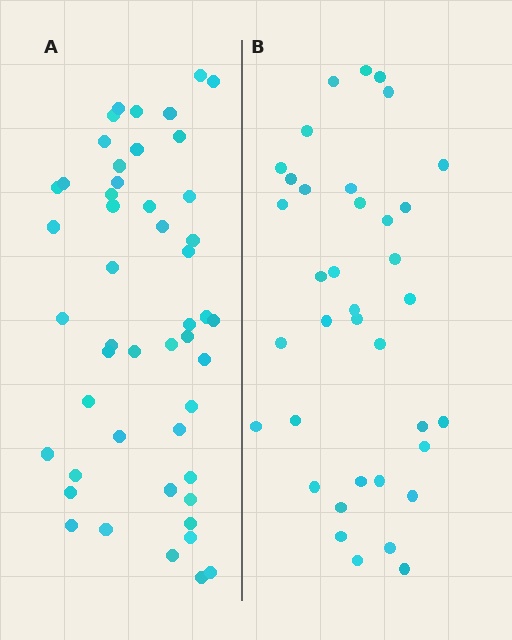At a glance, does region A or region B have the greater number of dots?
Region A (the left region) has more dots.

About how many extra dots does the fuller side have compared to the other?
Region A has roughly 12 or so more dots than region B.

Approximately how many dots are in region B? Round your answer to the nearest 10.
About 40 dots. (The exact count is 37, which rounds to 40.)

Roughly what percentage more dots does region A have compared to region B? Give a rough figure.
About 30% more.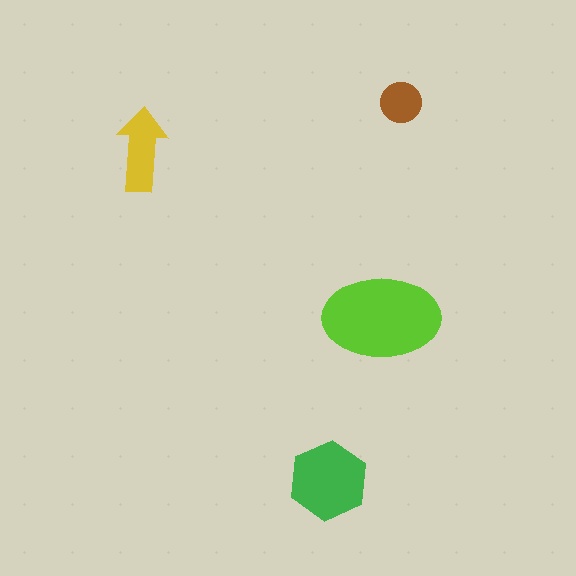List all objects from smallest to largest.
The brown circle, the yellow arrow, the green hexagon, the lime ellipse.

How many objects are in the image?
There are 4 objects in the image.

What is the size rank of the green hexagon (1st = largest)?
2nd.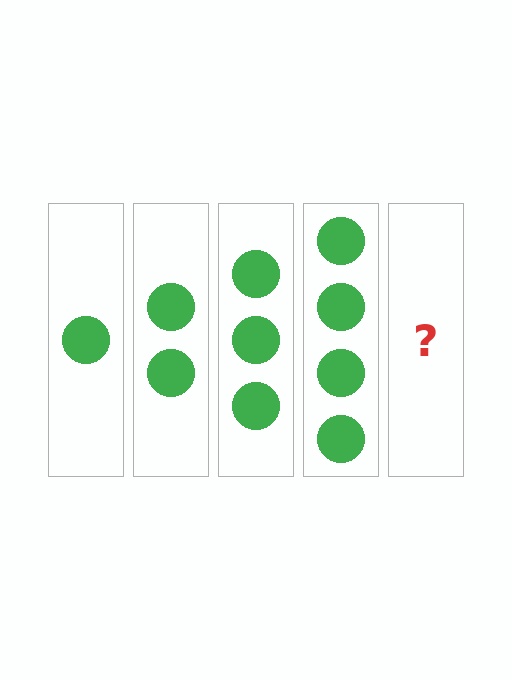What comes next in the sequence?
The next element should be 5 circles.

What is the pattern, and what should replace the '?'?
The pattern is that each step adds one more circle. The '?' should be 5 circles.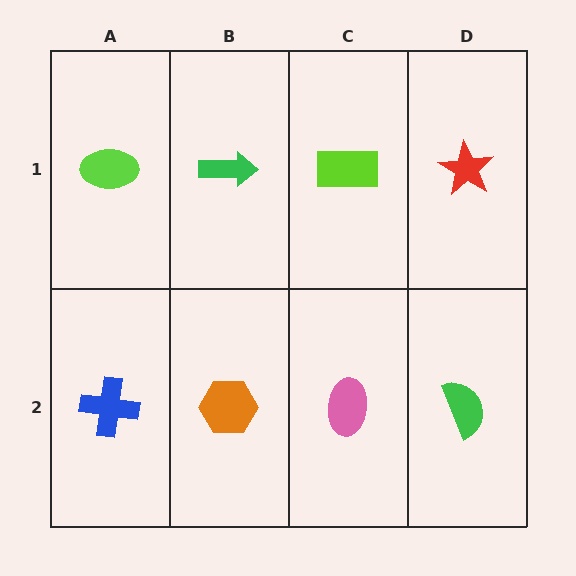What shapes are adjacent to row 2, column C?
A lime rectangle (row 1, column C), an orange hexagon (row 2, column B), a green semicircle (row 2, column D).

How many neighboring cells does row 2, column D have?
2.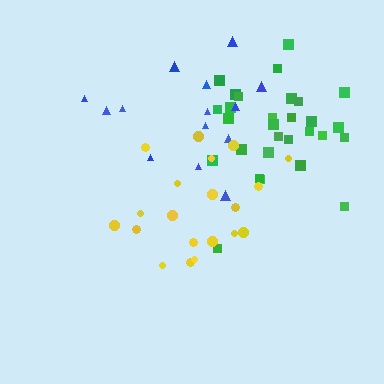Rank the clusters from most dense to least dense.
yellow, green, blue.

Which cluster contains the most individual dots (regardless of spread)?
Green (29).